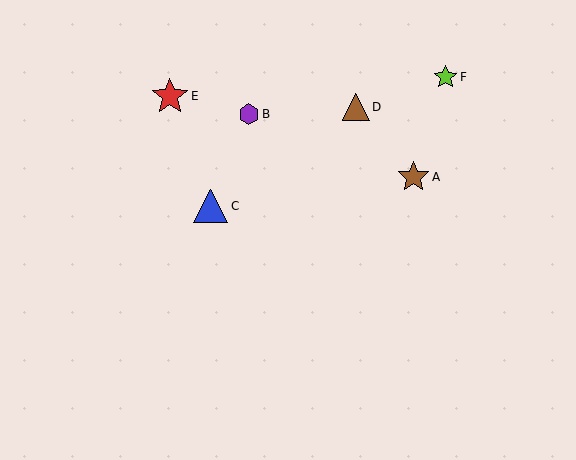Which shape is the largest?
The red star (labeled E) is the largest.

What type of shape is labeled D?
Shape D is a brown triangle.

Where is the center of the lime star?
The center of the lime star is at (445, 77).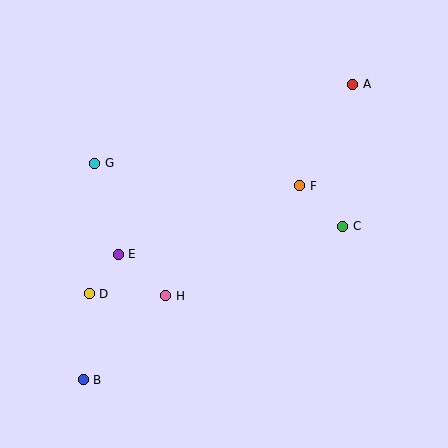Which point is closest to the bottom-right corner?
Point C is closest to the bottom-right corner.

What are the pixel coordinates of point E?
Point E is at (118, 254).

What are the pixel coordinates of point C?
Point C is at (343, 226).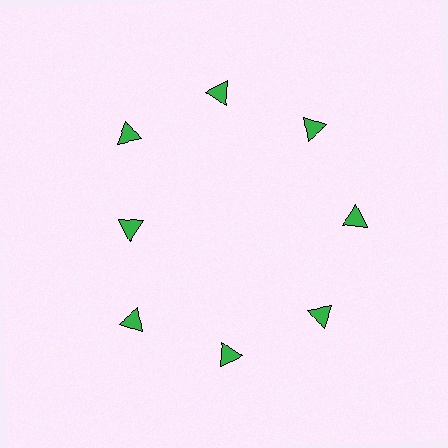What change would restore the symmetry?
The symmetry would be restored by moving it outward, back onto the ring so that all 8 triangles sit at equal angles and equal distance from the center.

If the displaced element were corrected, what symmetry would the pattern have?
It would have 8-fold rotational symmetry — the pattern would map onto itself every 45 degrees.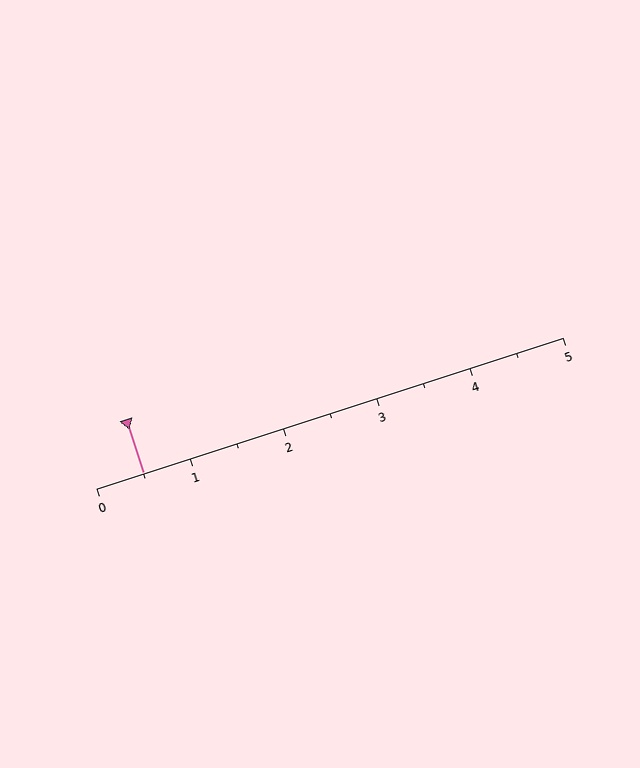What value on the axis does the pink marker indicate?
The marker indicates approximately 0.5.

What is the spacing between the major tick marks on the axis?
The major ticks are spaced 1 apart.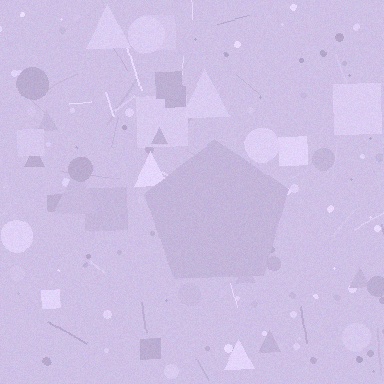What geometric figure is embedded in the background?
A pentagon is embedded in the background.